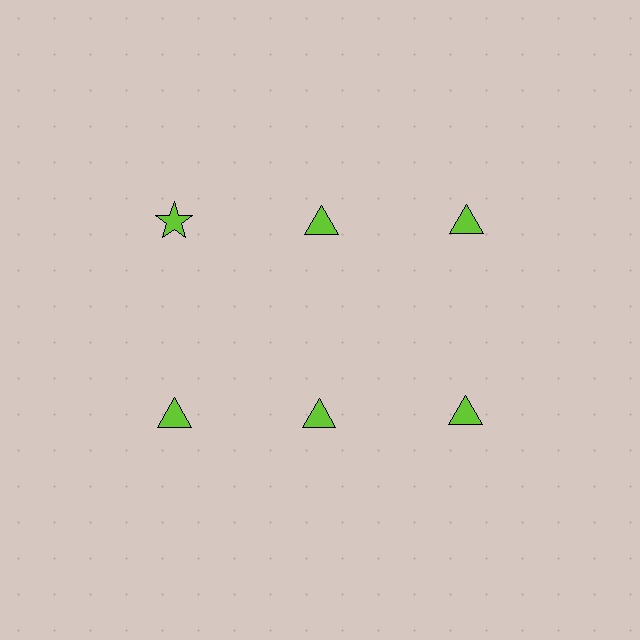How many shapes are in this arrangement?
There are 6 shapes arranged in a grid pattern.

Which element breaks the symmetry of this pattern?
The lime star in the top row, leftmost column breaks the symmetry. All other shapes are lime triangles.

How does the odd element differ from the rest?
It has a different shape: star instead of triangle.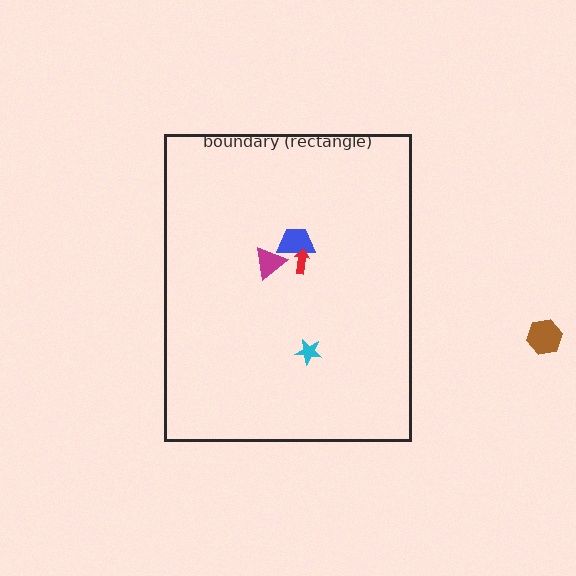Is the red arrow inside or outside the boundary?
Inside.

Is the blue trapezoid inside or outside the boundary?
Inside.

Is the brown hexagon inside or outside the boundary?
Outside.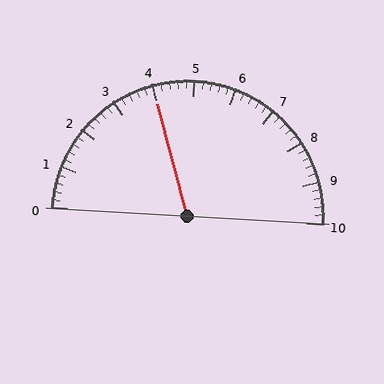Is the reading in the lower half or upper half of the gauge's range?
The reading is in the lower half of the range (0 to 10).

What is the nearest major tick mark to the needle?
The nearest major tick mark is 4.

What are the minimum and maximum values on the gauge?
The gauge ranges from 0 to 10.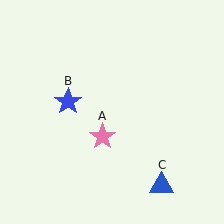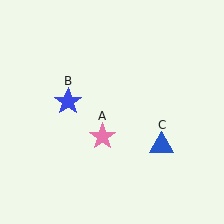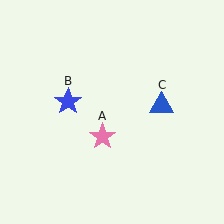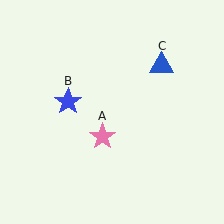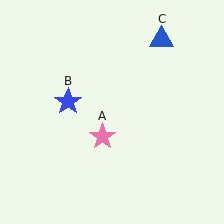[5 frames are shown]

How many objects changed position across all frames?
1 object changed position: blue triangle (object C).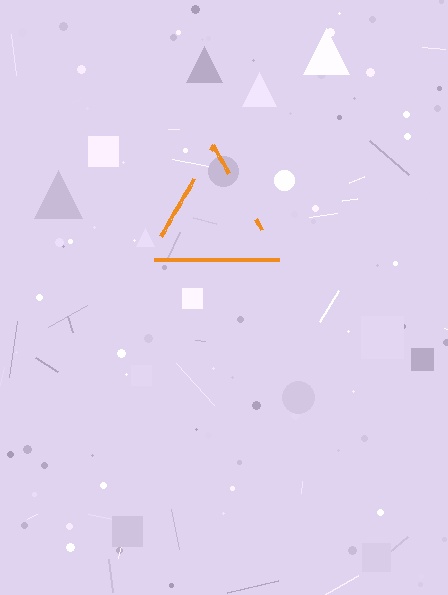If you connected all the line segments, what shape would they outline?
They would outline a triangle.